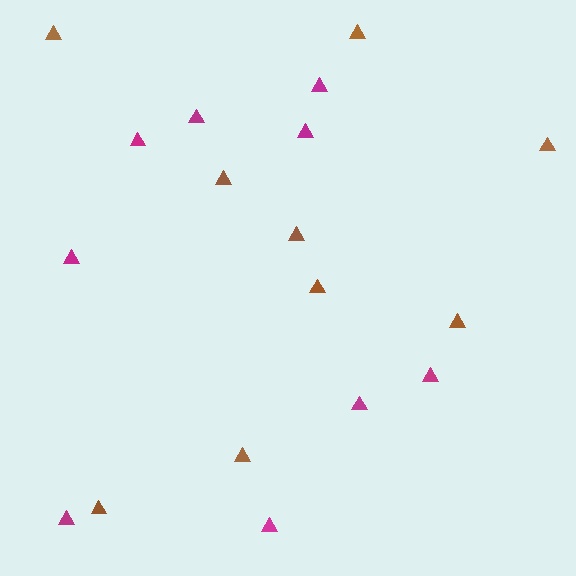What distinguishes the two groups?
There are 2 groups: one group of magenta triangles (9) and one group of brown triangles (9).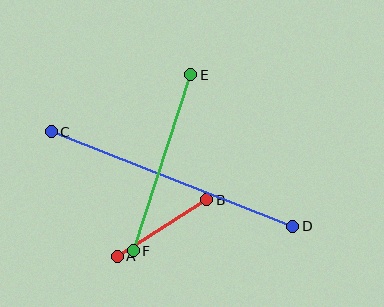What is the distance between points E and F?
The distance is approximately 185 pixels.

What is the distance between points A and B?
The distance is approximately 106 pixels.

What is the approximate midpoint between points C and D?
The midpoint is at approximately (172, 179) pixels.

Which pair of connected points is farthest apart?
Points C and D are farthest apart.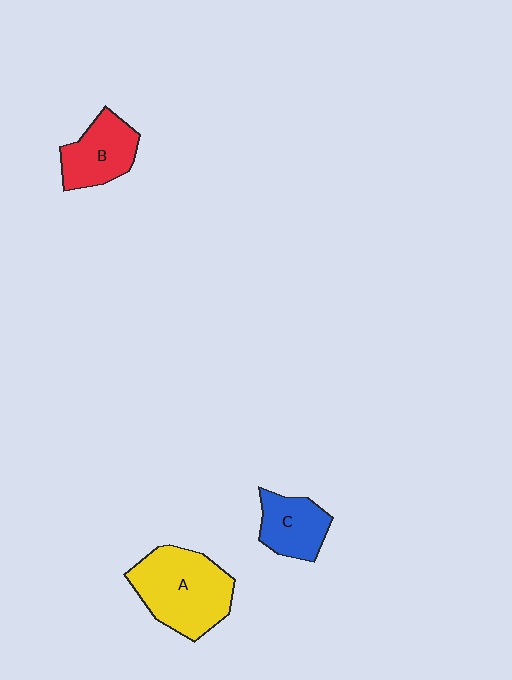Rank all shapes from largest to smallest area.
From largest to smallest: A (yellow), B (red), C (blue).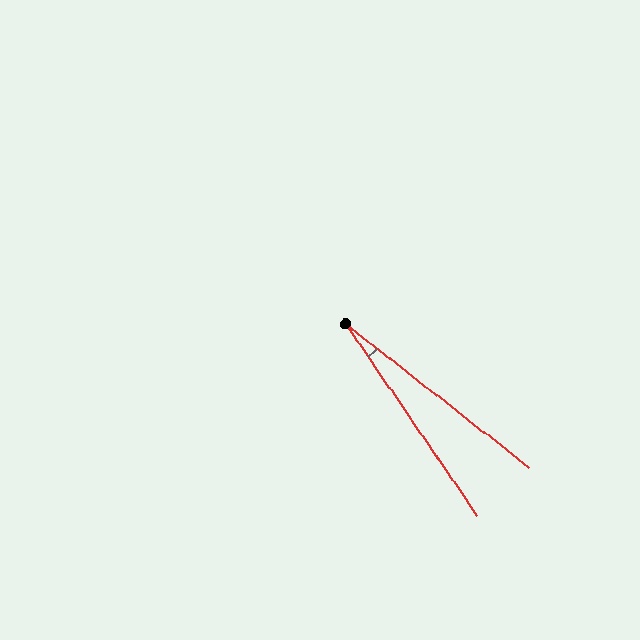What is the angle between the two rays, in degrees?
Approximately 18 degrees.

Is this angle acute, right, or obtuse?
It is acute.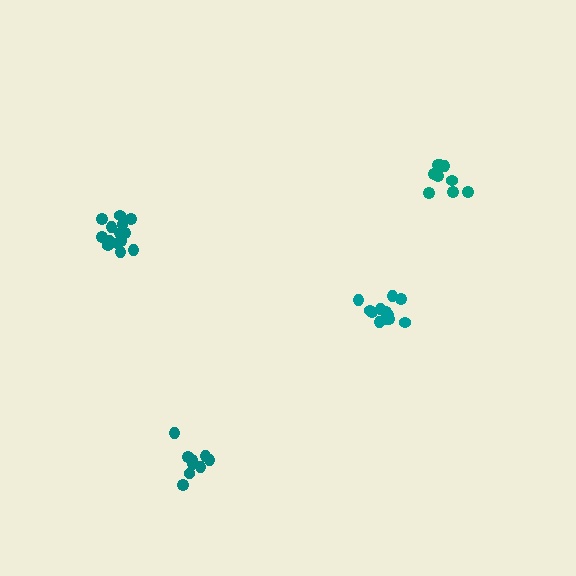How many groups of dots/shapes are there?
There are 4 groups.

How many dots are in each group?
Group 1: 12 dots, Group 2: 14 dots, Group 3: 9 dots, Group 4: 9 dots (44 total).